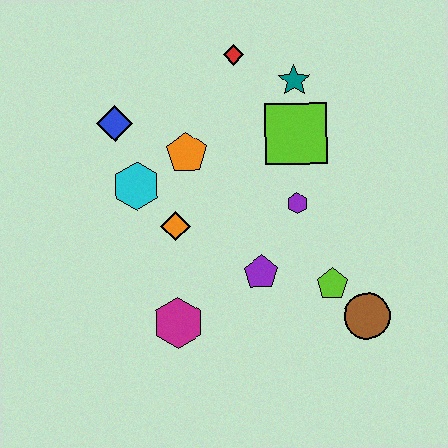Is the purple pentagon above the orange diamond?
No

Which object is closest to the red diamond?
The teal star is closest to the red diamond.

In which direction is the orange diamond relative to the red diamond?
The orange diamond is below the red diamond.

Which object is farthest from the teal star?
The magenta hexagon is farthest from the teal star.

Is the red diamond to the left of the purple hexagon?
Yes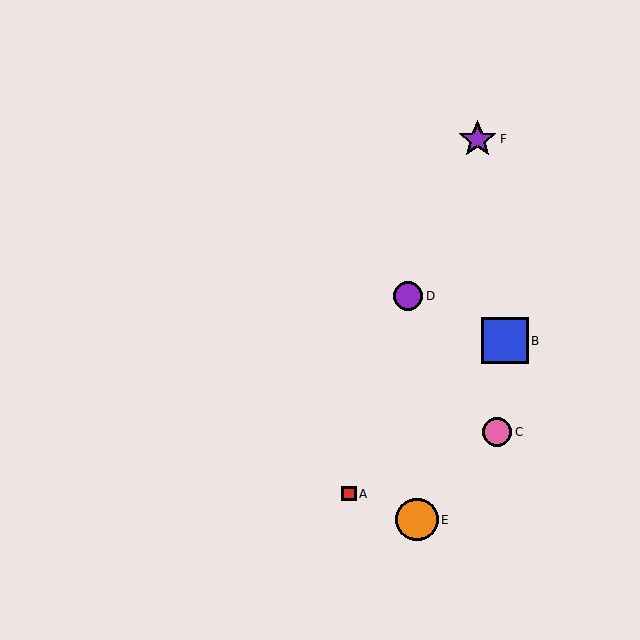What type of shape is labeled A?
Shape A is a red square.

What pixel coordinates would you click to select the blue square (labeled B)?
Click at (505, 341) to select the blue square B.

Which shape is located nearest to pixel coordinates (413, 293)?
The purple circle (labeled D) at (408, 296) is nearest to that location.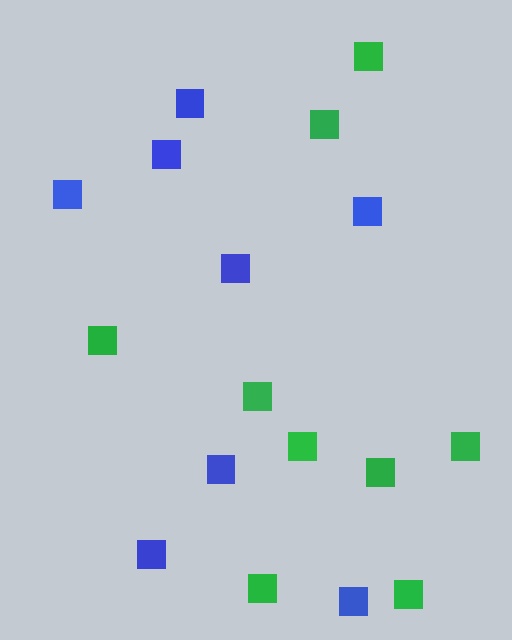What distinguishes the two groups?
There are 2 groups: one group of blue squares (8) and one group of green squares (9).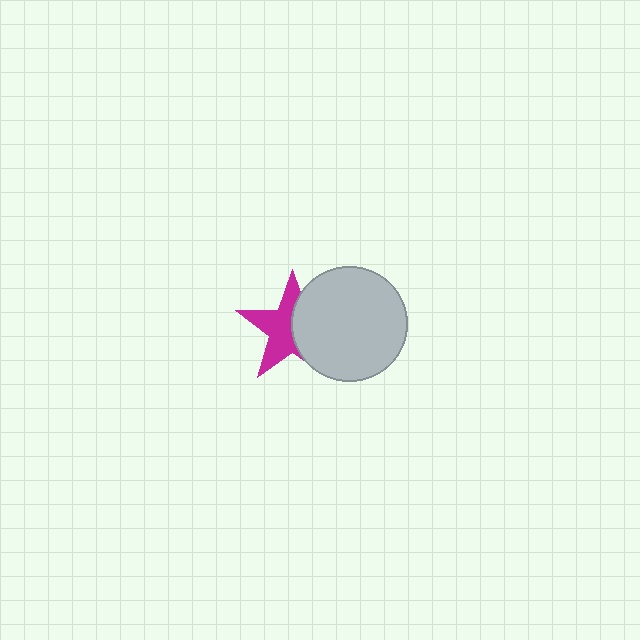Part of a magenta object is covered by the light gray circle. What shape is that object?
It is a star.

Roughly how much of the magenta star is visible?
About half of it is visible (roughly 55%).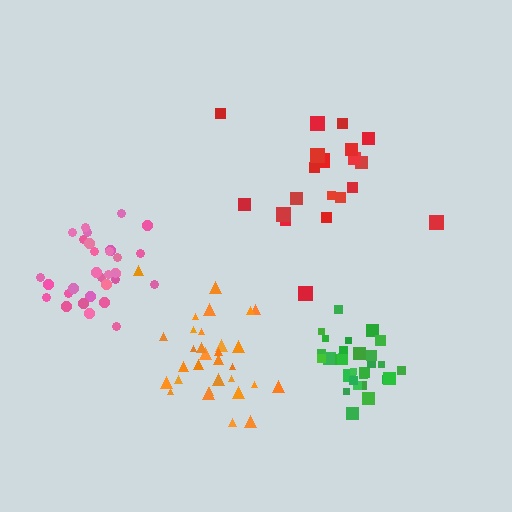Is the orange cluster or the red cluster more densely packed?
Orange.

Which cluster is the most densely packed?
Green.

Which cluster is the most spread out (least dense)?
Red.